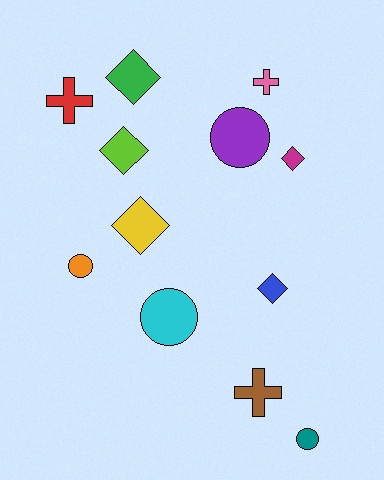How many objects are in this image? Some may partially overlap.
There are 12 objects.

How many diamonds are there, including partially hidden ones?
There are 5 diamonds.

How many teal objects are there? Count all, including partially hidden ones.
There is 1 teal object.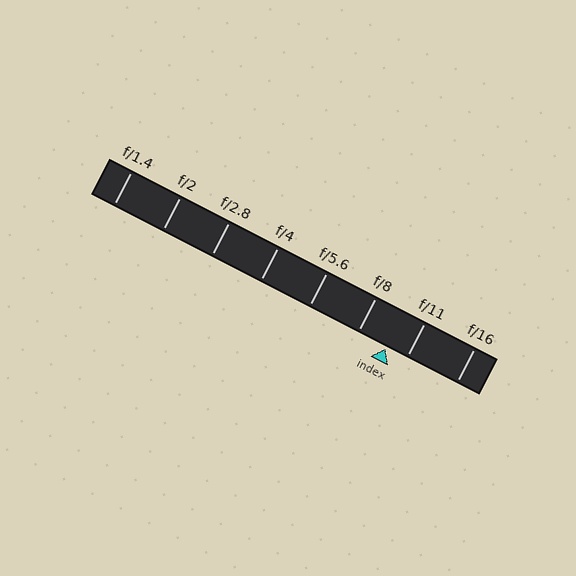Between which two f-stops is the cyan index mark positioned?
The index mark is between f/8 and f/11.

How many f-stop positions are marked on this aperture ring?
There are 8 f-stop positions marked.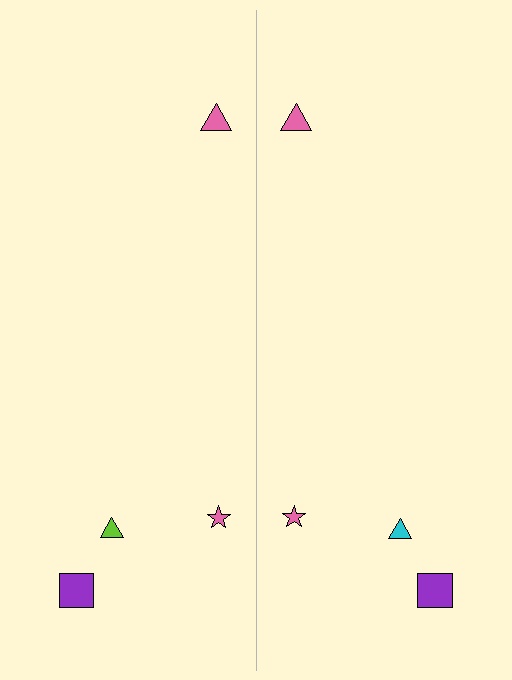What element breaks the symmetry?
The cyan triangle on the right side breaks the symmetry — its mirror counterpart is lime.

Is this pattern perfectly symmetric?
No, the pattern is not perfectly symmetric. The cyan triangle on the right side breaks the symmetry — its mirror counterpart is lime.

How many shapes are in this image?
There are 8 shapes in this image.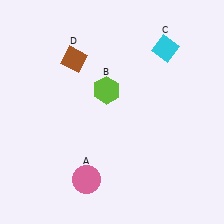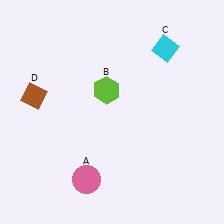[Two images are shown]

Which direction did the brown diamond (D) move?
The brown diamond (D) moved left.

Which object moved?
The brown diamond (D) moved left.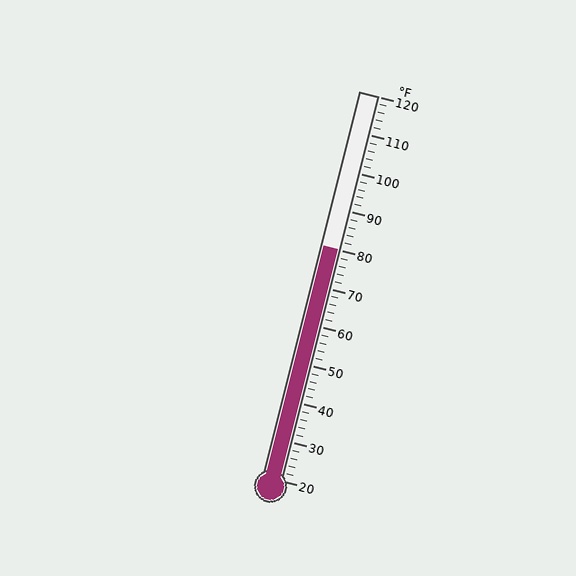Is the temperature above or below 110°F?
The temperature is below 110°F.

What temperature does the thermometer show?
The thermometer shows approximately 80°F.